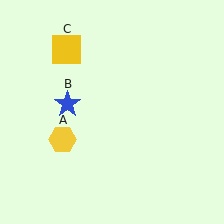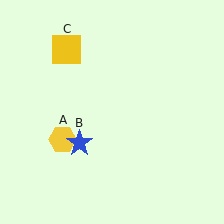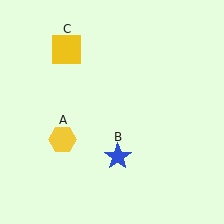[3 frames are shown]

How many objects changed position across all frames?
1 object changed position: blue star (object B).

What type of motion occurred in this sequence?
The blue star (object B) rotated counterclockwise around the center of the scene.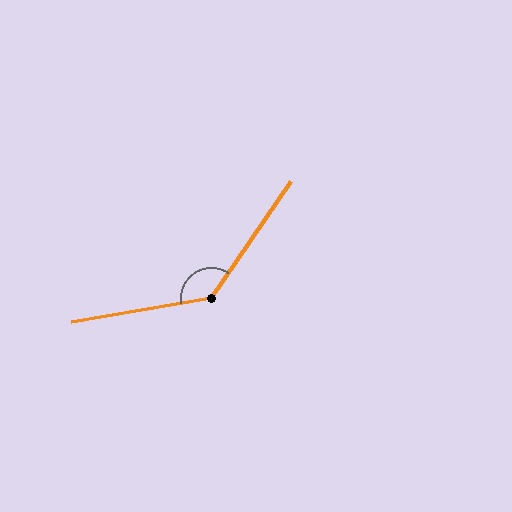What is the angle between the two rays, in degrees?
Approximately 134 degrees.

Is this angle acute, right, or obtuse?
It is obtuse.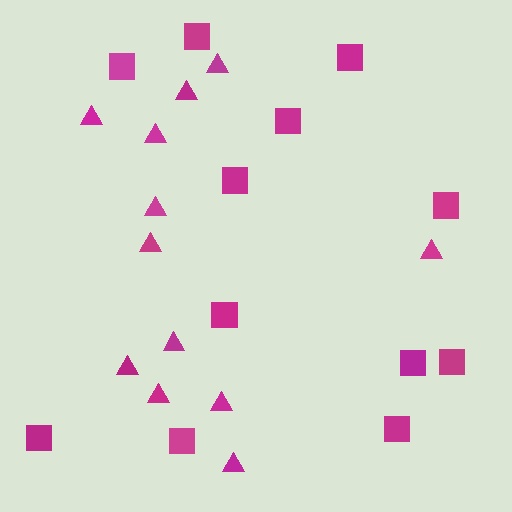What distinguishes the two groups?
There are 2 groups: one group of squares (12) and one group of triangles (12).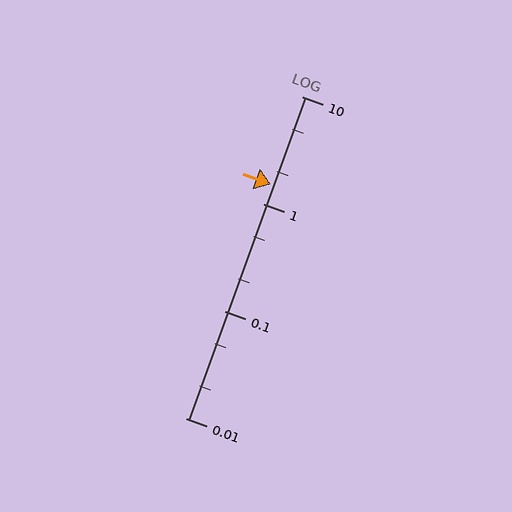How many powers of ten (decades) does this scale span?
The scale spans 3 decades, from 0.01 to 10.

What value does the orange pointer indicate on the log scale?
The pointer indicates approximately 1.5.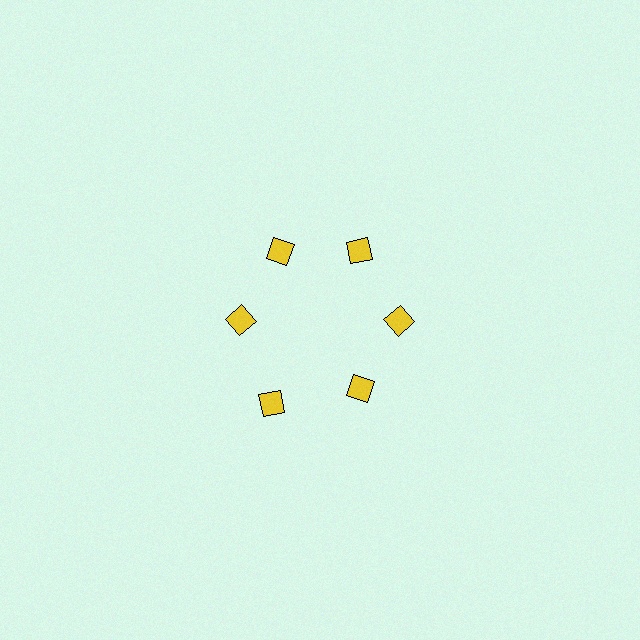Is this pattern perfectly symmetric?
No. The 6 yellow squares are arranged in a ring, but one element near the 7 o'clock position is pushed outward from the center, breaking the 6-fold rotational symmetry.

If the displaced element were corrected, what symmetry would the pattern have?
It would have 6-fold rotational symmetry — the pattern would map onto itself every 60 degrees.